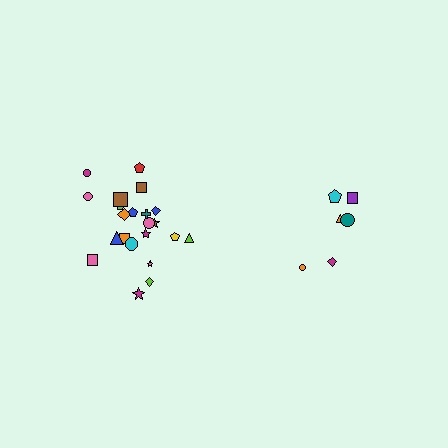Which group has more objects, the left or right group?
The left group.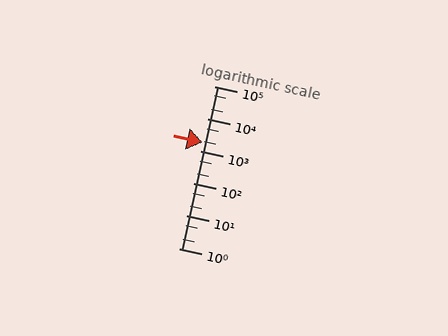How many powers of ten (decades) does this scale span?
The scale spans 5 decades, from 1 to 100000.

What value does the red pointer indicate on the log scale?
The pointer indicates approximately 1900.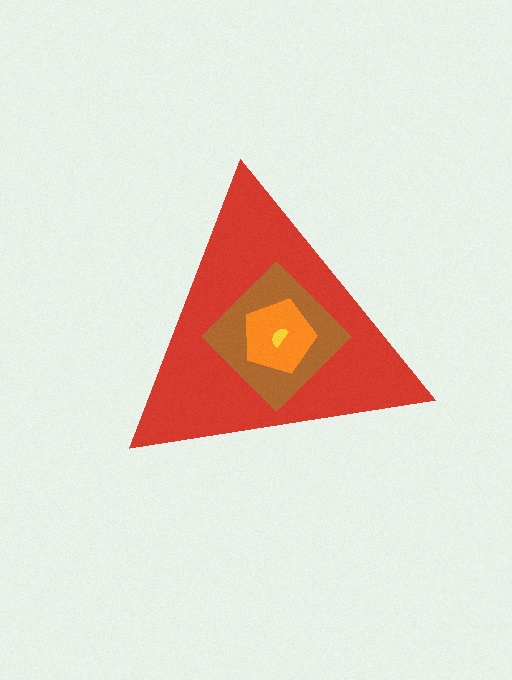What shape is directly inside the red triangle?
The brown diamond.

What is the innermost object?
The yellow semicircle.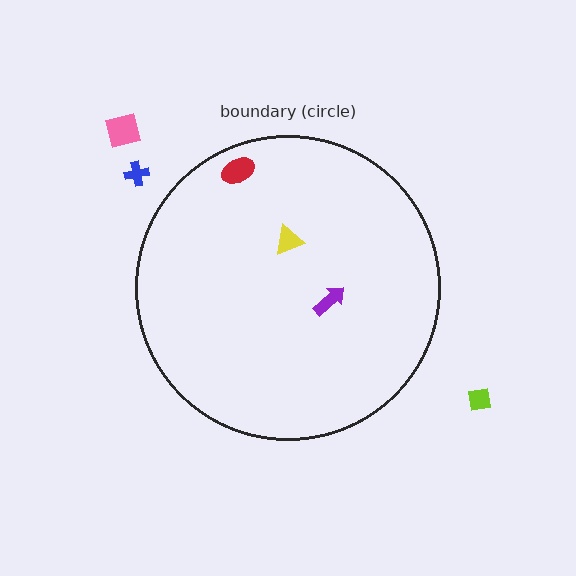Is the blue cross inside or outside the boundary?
Outside.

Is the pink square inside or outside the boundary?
Outside.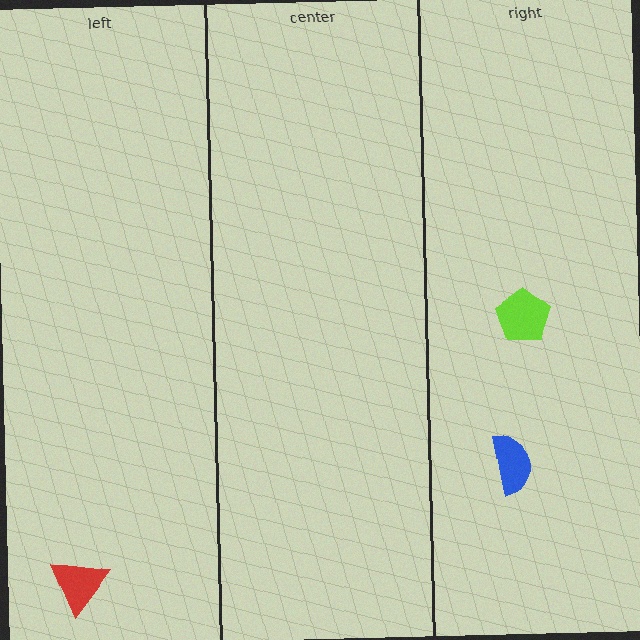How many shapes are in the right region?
2.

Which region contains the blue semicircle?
The right region.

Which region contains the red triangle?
The left region.